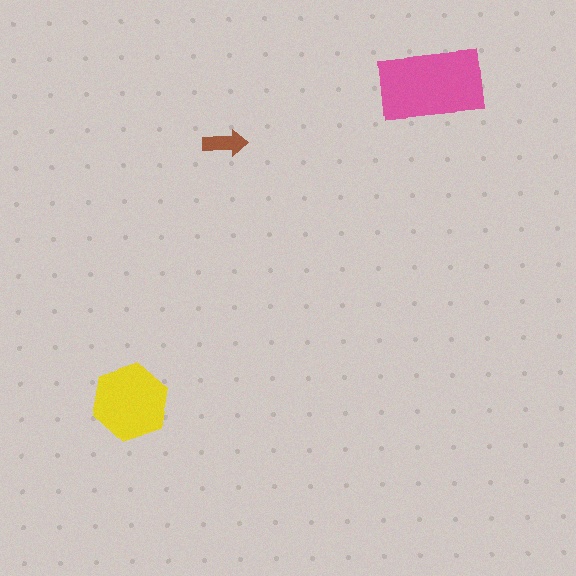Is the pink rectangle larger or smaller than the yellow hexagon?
Larger.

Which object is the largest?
The pink rectangle.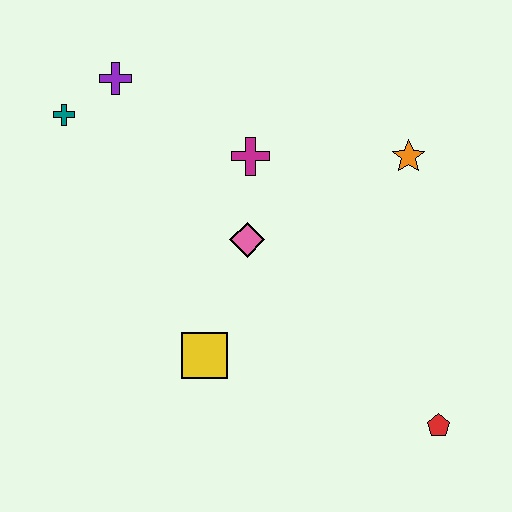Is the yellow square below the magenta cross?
Yes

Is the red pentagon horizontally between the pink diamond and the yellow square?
No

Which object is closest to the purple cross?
The teal cross is closest to the purple cross.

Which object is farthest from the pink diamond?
The red pentagon is farthest from the pink diamond.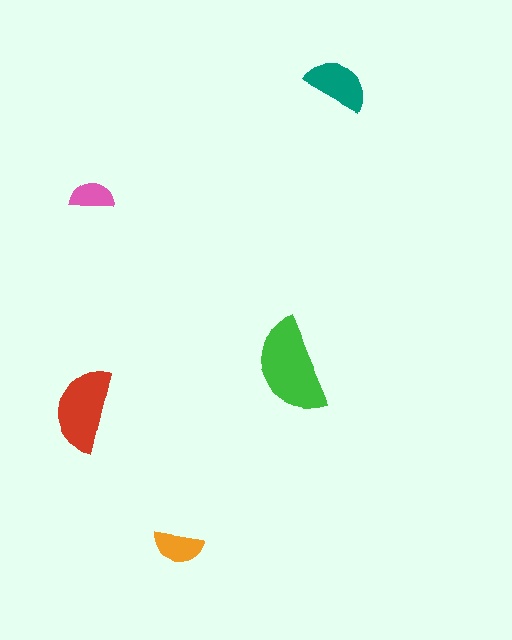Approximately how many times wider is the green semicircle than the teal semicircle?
About 1.5 times wider.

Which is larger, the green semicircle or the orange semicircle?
The green one.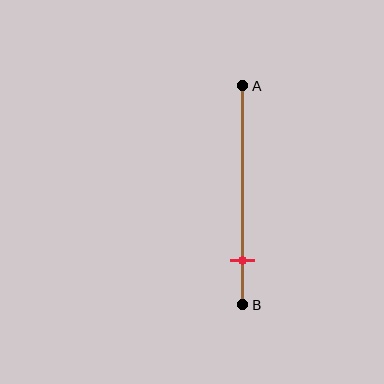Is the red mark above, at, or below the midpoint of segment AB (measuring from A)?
The red mark is below the midpoint of segment AB.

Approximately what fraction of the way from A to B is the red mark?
The red mark is approximately 80% of the way from A to B.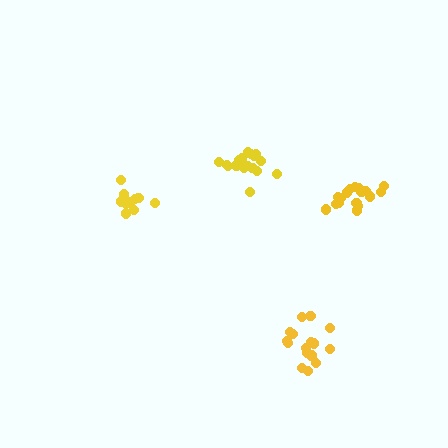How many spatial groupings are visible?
There are 4 spatial groupings.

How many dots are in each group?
Group 1: 16 dots, Group 2: 17 dots, Group 3: 19 dots, Group 4: 13 dots (65 total).